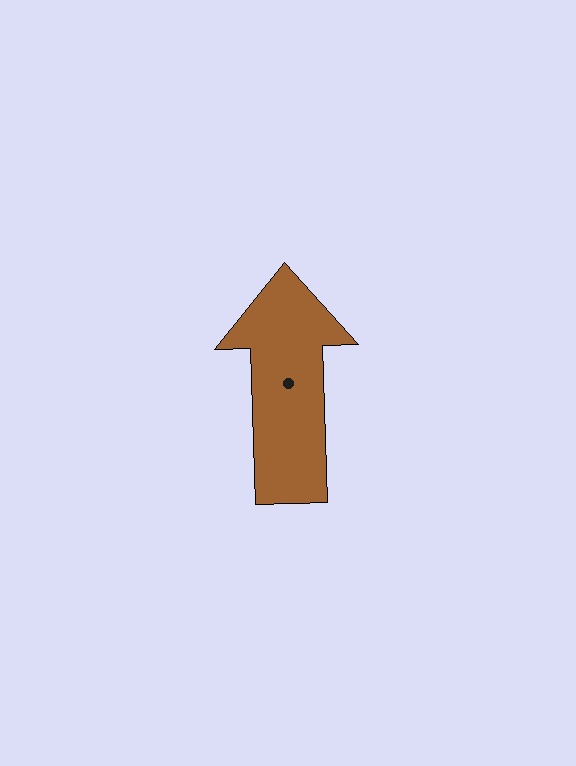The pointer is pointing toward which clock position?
Roughly 12 o'clock.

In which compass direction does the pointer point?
North.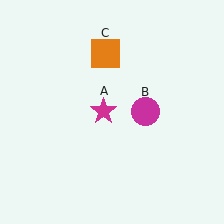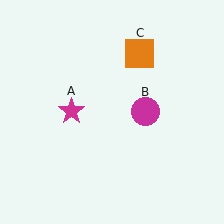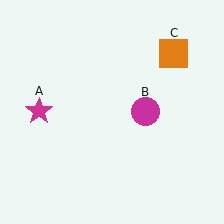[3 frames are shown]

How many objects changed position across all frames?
2 objects changed position: magenta star (object A), orange square (object C).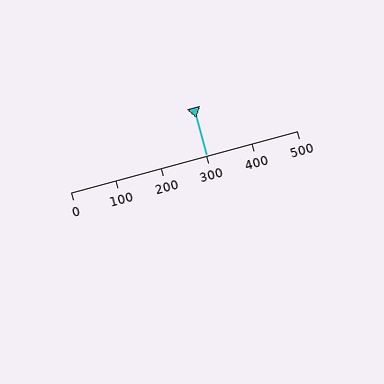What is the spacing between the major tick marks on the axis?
The major ticks are spaced 100 apart.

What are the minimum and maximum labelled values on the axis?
The axis runs from 0 to 500.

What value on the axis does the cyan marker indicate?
The marker indicates approximately 300.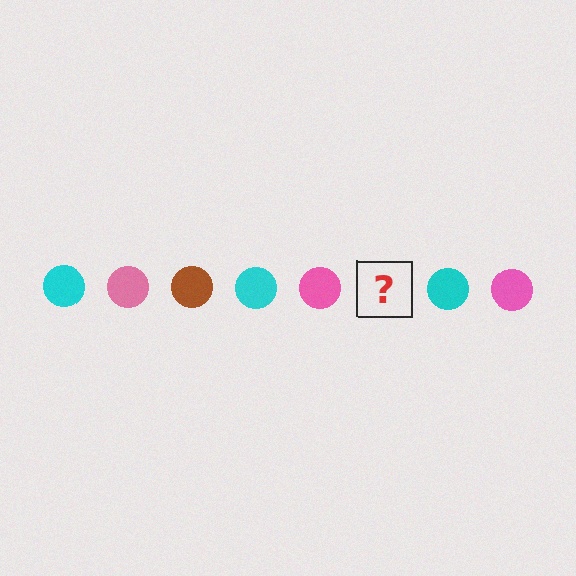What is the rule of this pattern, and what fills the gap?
The rule is that the pattern cycles through cyan, pink, brown circles. The gap should be filled with a brown circle.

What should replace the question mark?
The question mark should be replaced with a brown circle.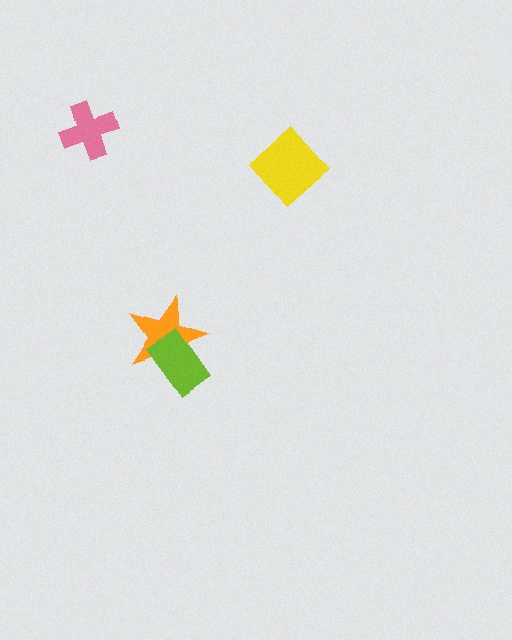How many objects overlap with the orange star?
1 object overlaps with the orange star.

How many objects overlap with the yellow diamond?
0 objects overlap with the yellow diamond.